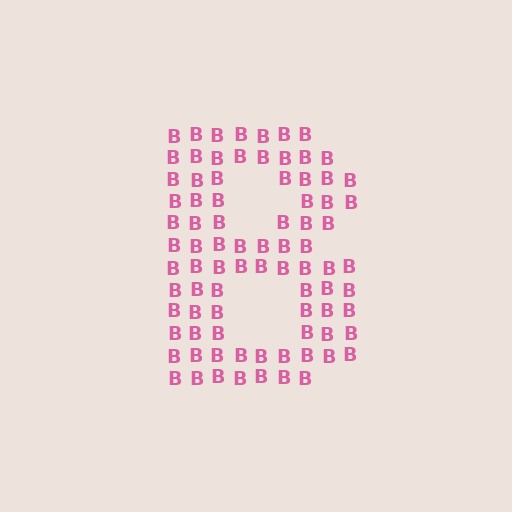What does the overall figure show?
The overall figure shows the letter B.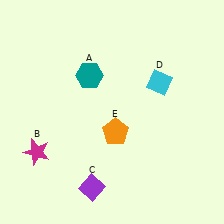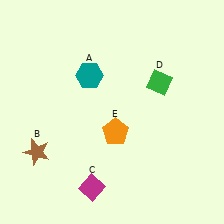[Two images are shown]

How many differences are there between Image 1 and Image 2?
There are 3 differences between the two images.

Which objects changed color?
B changed from magenta to brown. C changed from purple to magenta. D changed from cyan to green.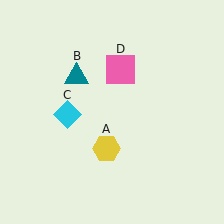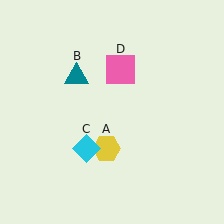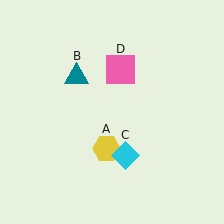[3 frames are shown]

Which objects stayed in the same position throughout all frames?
Yellow hexagon (object A) and teal triangle (object B) and pink square (object D) remained stationary.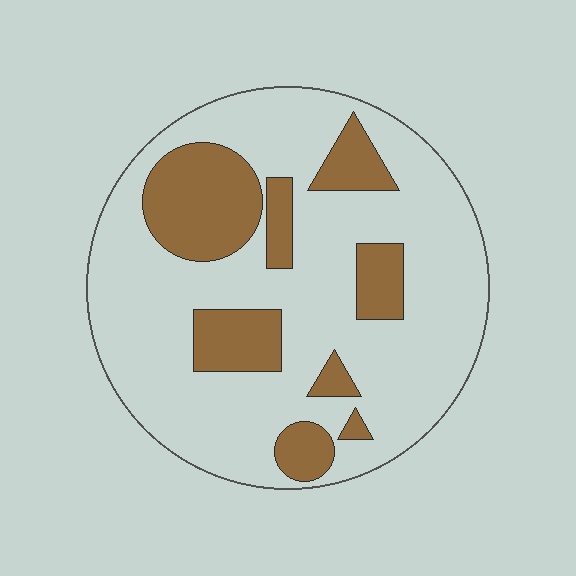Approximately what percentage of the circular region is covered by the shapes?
Approximately 25%.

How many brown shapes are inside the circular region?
8.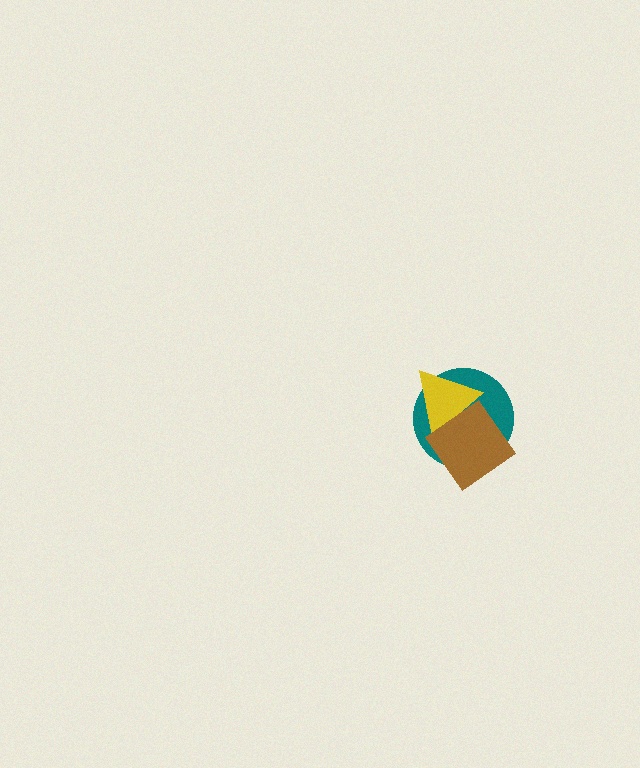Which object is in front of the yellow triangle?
The brown diamond is in front of the yellow triangle.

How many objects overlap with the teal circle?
2 objects overlap with the teal circle.